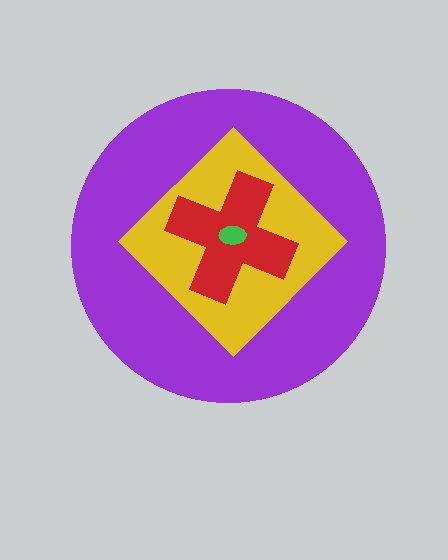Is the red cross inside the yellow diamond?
Yes.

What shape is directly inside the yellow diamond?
The red cross.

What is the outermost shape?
The purple circle.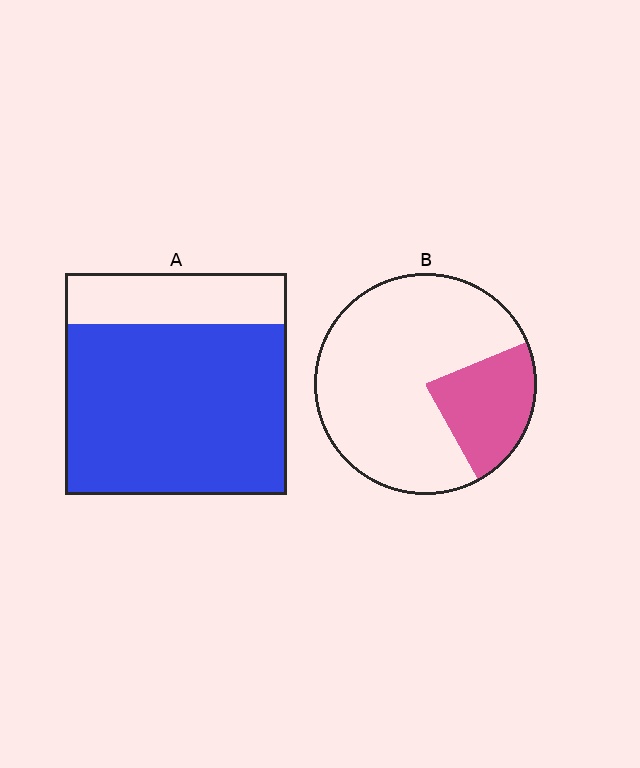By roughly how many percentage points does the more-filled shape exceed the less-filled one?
By roughly 55 percentage points (A over B).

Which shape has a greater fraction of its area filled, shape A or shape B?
Shape A.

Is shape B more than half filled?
No.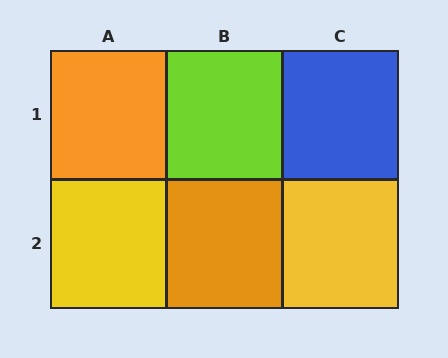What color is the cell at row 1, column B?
Lime.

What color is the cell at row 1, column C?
Blue.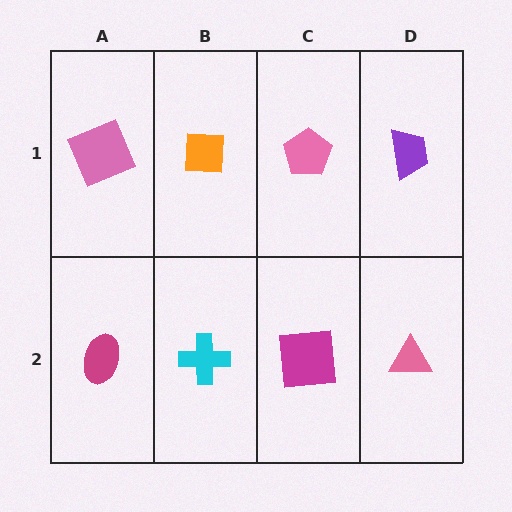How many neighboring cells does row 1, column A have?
2.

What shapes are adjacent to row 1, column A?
A magenta ellipse (row 2, column A), an orange square (row 1, column B).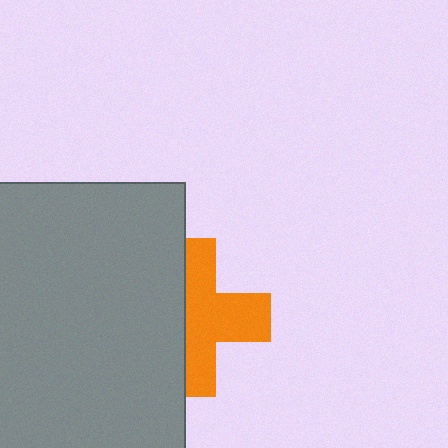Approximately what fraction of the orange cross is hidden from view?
Roughly 43% of the orange cross is hidden behind the gray rectangle.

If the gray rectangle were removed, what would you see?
You would see the complete orange cross.